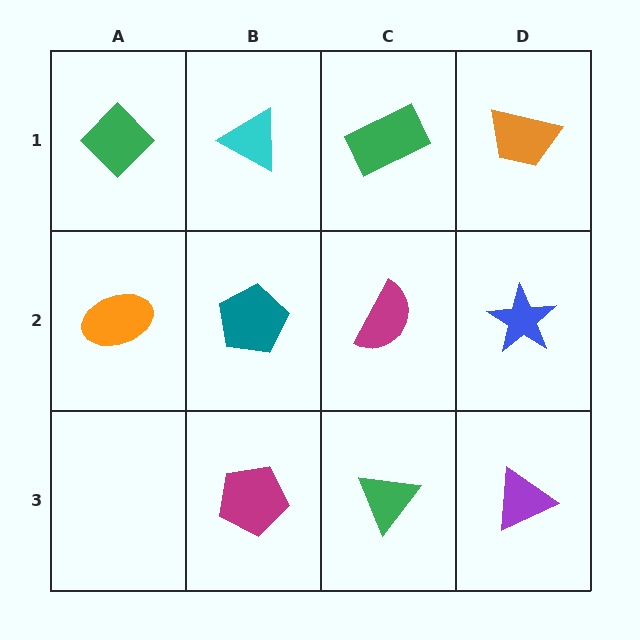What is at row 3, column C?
A green triangle.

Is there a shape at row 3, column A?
No, that cell is empty.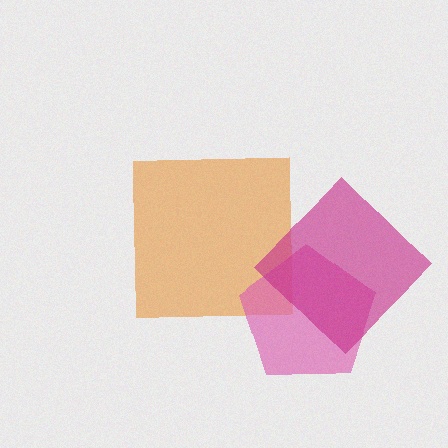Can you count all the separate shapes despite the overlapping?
Yes, there are 3 separate shapes.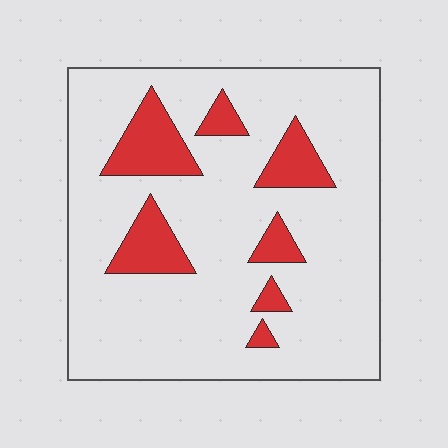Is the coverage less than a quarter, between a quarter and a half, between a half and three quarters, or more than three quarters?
Less than a quarter.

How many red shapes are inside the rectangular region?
7.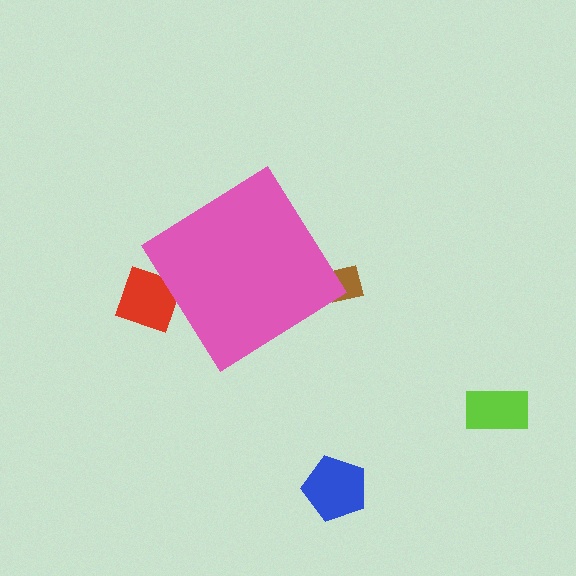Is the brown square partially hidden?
Yes, the brown square is partially hidden behind the pink diamond.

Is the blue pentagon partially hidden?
No, the blue pentagon is fully visible.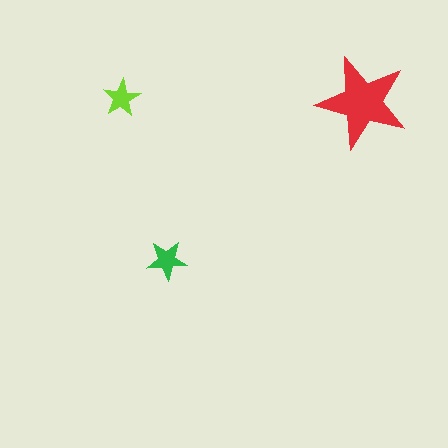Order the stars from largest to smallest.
the red one, the green one, the lime one.